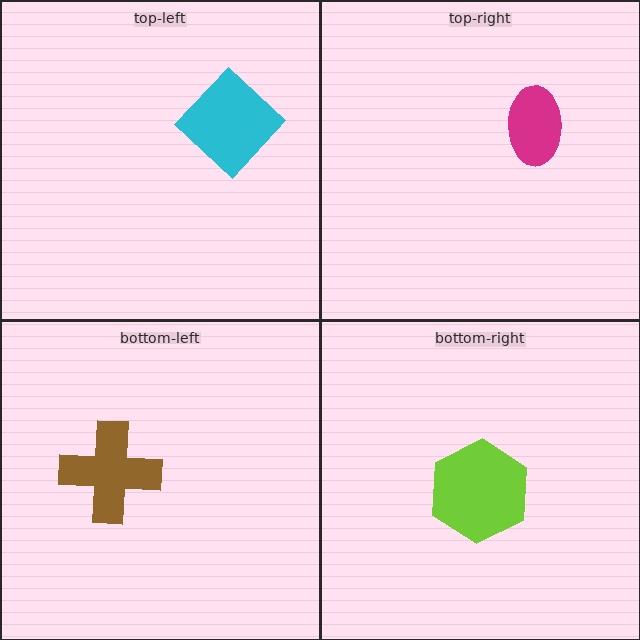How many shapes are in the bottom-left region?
1.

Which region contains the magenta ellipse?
The top-right region.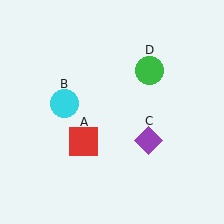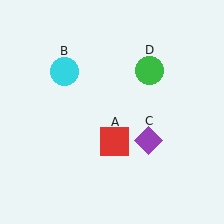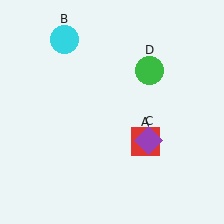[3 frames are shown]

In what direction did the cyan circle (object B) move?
The cyan circle (object B) moved up.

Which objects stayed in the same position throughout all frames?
Purple diamond (object C) and green circle (object D) remained stationary.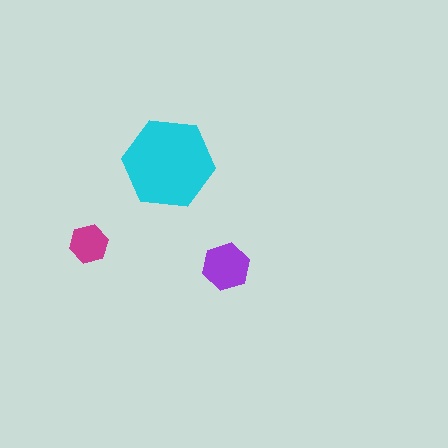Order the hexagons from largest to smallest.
the cyan one, the purple one, the magenta one.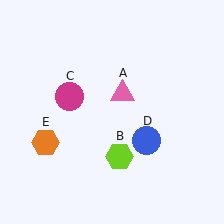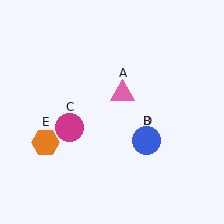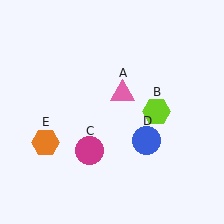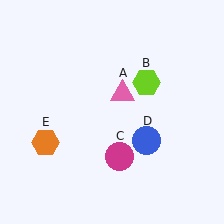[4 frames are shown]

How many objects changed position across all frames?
2 objects changed position: lime hexagon (object B), magenta circle (object C).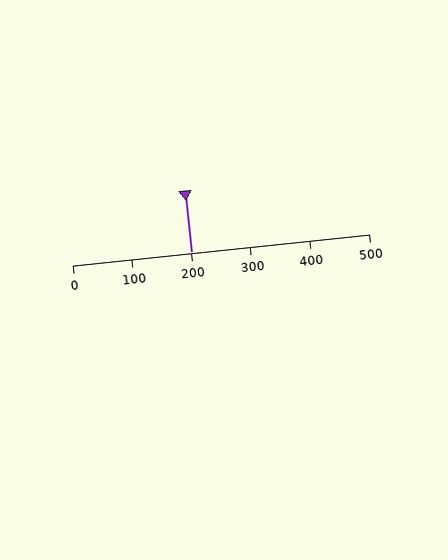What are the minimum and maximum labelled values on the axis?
The axis runs from 0 to 500.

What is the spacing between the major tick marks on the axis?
The major ticks are spaced 100 apart.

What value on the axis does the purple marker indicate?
The marker indicates approximately 200.